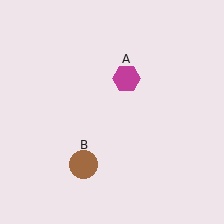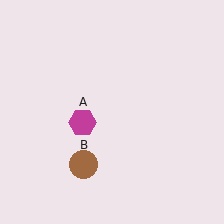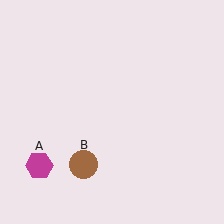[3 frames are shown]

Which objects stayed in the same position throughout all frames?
Brown circle (object B) remained stationary.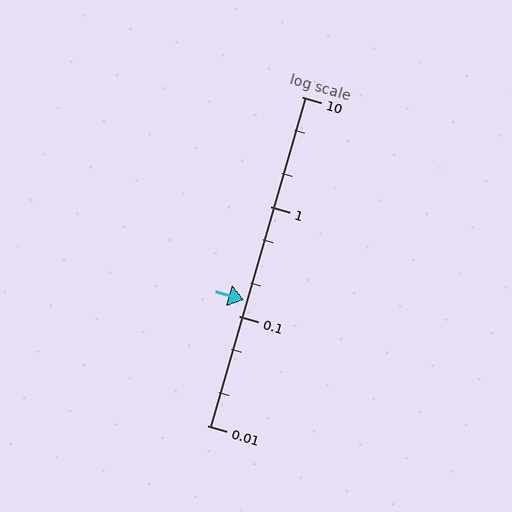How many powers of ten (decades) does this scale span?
The scale spans 3 decades, from 0.01 to 10.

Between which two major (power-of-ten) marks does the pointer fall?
The pointer is between 0.1 and 1.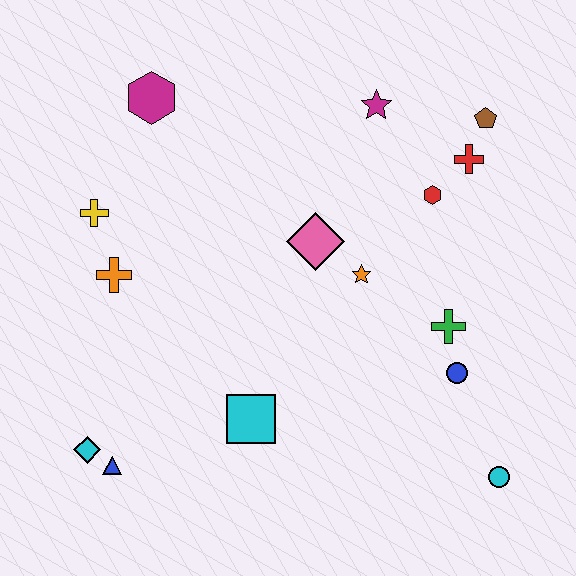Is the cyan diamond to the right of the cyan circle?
No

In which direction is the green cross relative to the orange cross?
The green cross is to the right of the orange cross.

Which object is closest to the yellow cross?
The orange cross is closest to the yellow cross.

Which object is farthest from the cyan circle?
The magenta hexagon is farthest from the cyan circle.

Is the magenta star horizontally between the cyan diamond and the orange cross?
No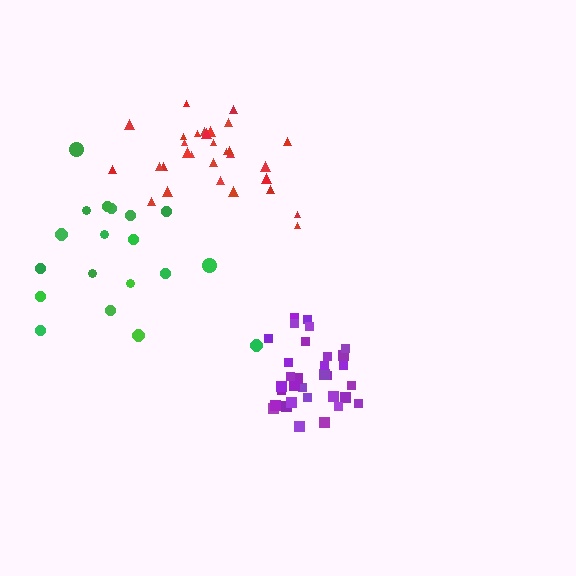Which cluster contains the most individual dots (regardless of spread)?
Purple (32).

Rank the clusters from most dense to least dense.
purple, red, green.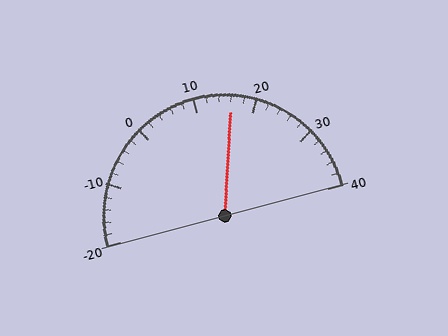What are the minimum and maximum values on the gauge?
The gauge ranges from -20 to 40.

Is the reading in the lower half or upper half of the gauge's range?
The reading is in the upper half of the range (-20 to 40).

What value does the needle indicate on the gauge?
The needle indicates approximately 16.